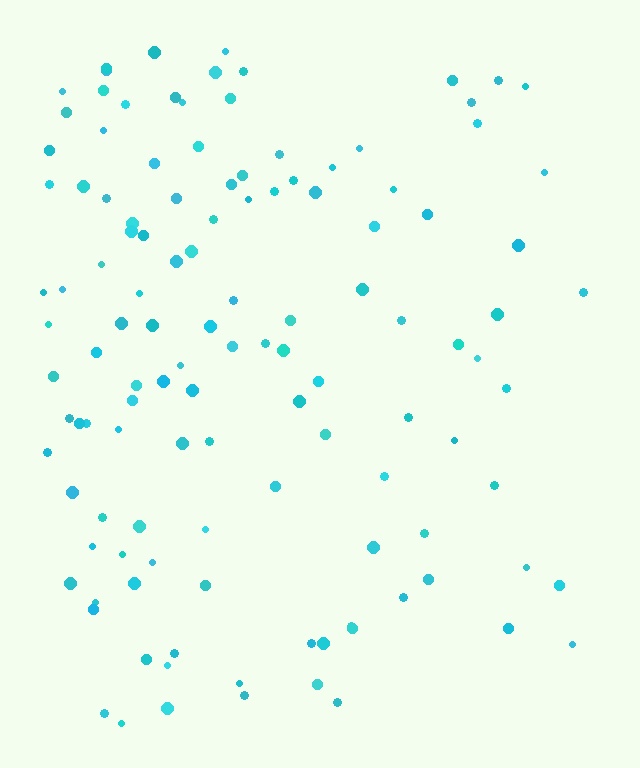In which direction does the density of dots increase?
From right to left, with the left side densest.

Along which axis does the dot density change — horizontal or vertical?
Horizontal.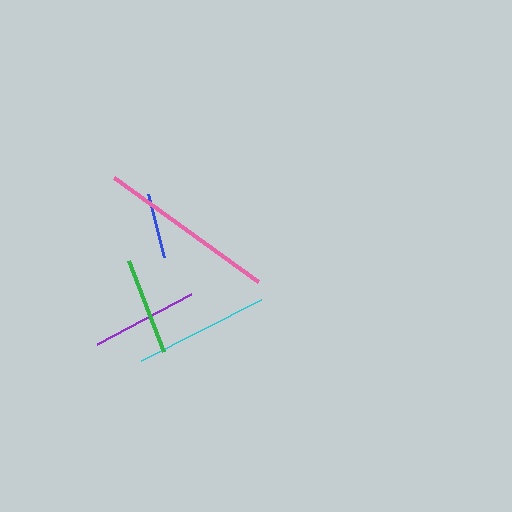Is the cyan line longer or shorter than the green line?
The cyan line is longer than the green line.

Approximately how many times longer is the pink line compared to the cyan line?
The pink line is approximately 1.3 times the length of the cyan line.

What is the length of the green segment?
The green segment is approximately 98 pixels long.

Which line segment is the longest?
The pink line is the longest at approximately 178 pixels.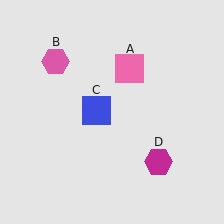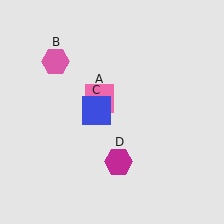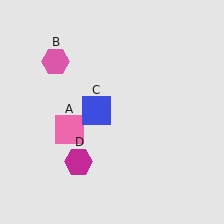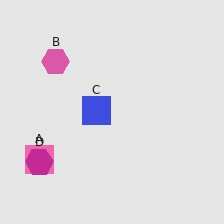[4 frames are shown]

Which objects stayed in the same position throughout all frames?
Pink hexagon (object B) and blue square (object C) remained stationary.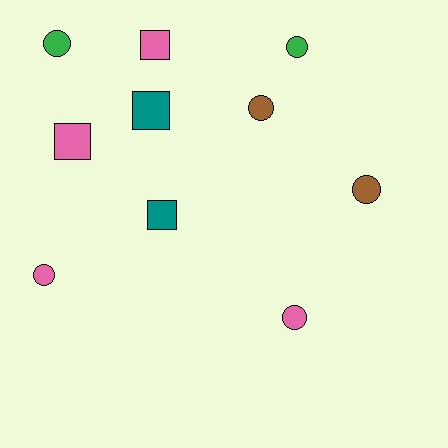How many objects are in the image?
There are 10 objects.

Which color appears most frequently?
Pink, with 4 objects.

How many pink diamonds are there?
There are no pink diamonds.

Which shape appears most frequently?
Circle, with 6 objects.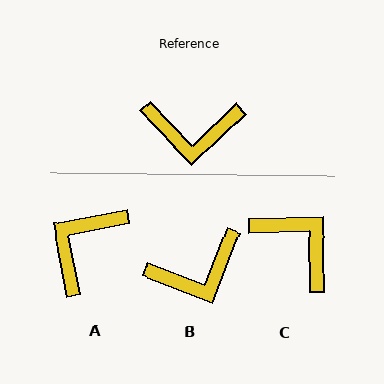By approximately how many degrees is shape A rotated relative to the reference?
Approximately 123 degrees clockwise.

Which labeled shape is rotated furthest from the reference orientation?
C, about 137 degrees away.